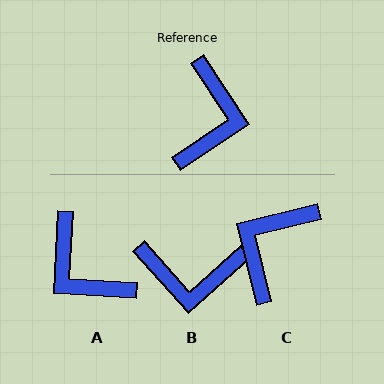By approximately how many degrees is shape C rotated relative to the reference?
Approximately 160 degrees counter-clockwise.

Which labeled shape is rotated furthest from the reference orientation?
C, about 160 degrees away.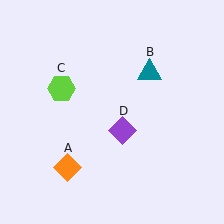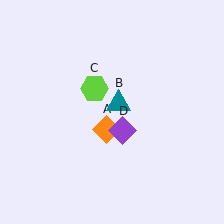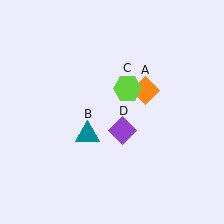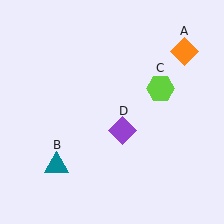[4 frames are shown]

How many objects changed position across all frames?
3 objects changed position: orange diamond (object A), teal triangle (object B), lime hexagon (object C).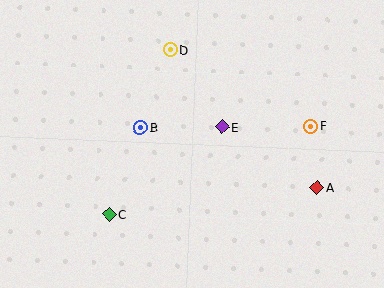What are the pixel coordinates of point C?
Point C is at (109, 215).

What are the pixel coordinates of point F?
Point F is at (311, 126).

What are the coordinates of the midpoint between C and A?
The midpoint between C and A is at (213, 201).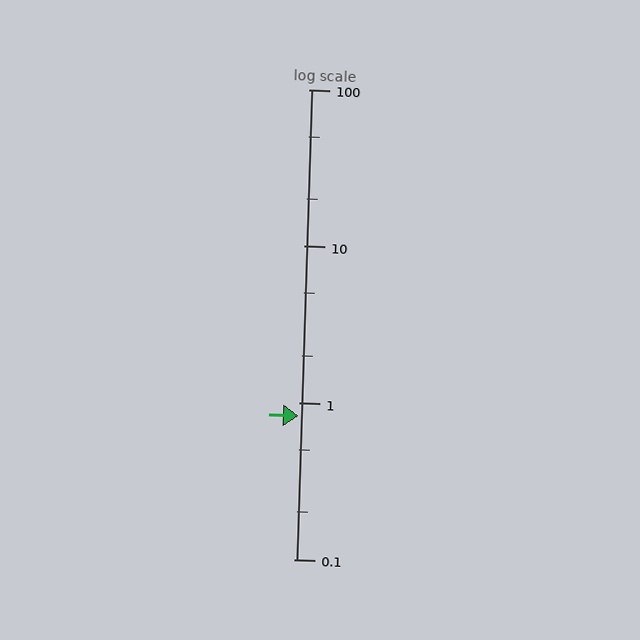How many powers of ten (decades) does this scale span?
The scale spans 3 decades, from 0.1 to 100.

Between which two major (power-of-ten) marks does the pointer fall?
The pointer is between 0.1 and 1.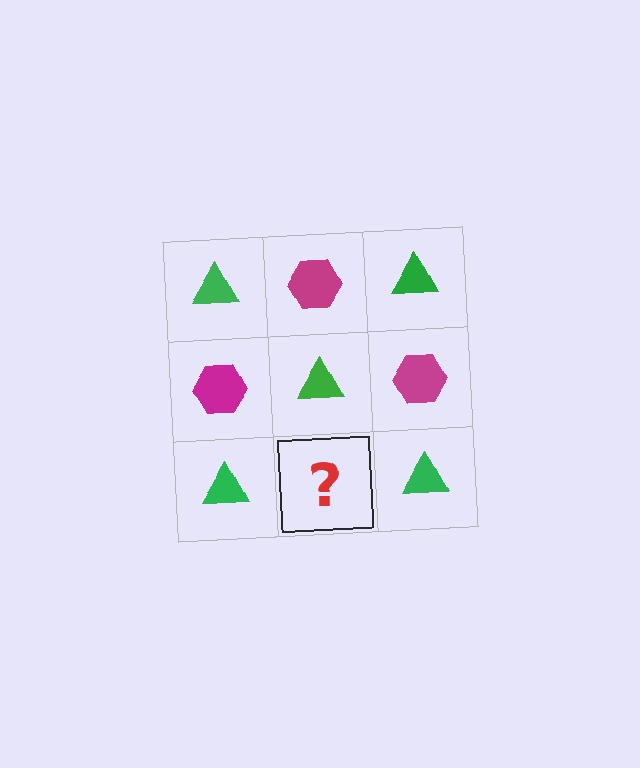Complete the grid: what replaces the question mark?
The question mark should be replaced with a magenta hexagon.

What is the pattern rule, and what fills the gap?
The rule is that it alternates green triangle and magenta hexagon in a checkerboard pattern. The gap should be filled with a magenta hexagon.